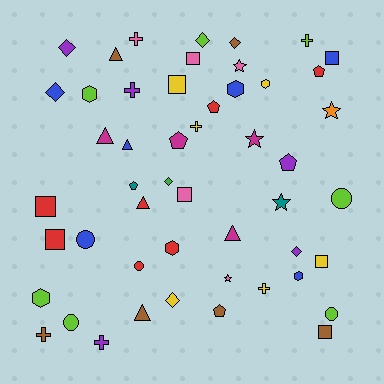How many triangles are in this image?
There are 6 triangles.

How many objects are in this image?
There are 50 objects.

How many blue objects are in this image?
There are 6 blue objects.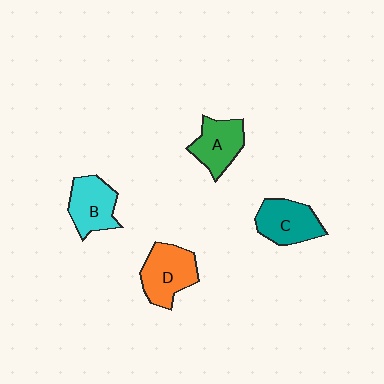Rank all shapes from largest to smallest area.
From largest to smallest: D (orange), C (teal), B (cyan), A (green).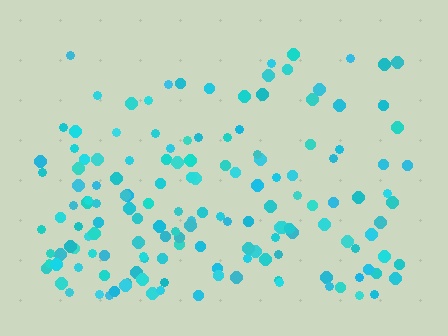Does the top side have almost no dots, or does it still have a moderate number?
Still a moderate number, just noticeably fewer than the bottom.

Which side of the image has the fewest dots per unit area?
The top.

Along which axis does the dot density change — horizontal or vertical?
Vertical.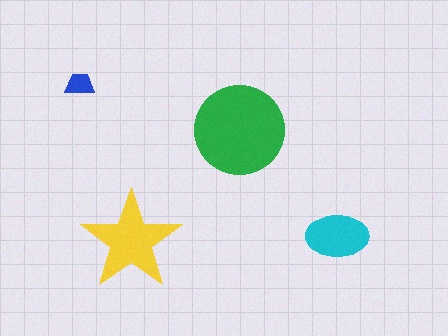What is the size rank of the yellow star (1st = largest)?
2nd.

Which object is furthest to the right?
The cyan ellipse is rightmost.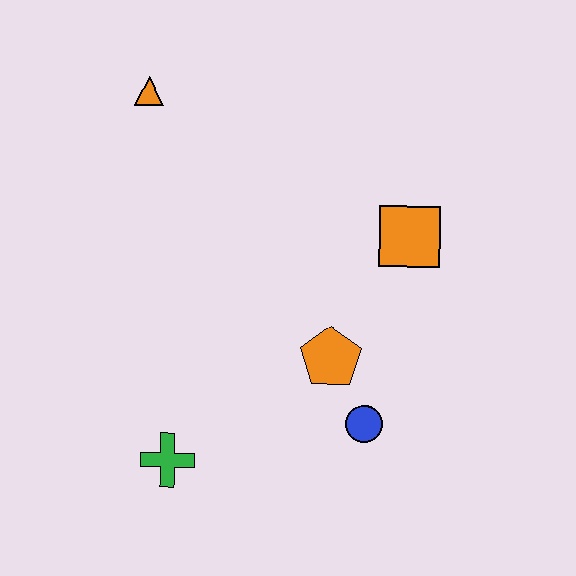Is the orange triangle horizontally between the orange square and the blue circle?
No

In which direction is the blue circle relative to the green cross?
The blue circle is to the right of the green cross.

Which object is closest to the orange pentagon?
The blue circle is closest to the orange pentagon.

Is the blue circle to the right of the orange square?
No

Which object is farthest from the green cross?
The orange triangle is farthest from the green cross.